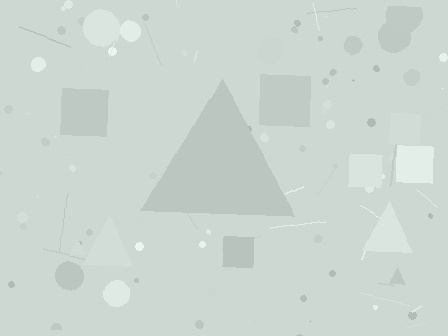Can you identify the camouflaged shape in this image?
The camouflaged shape is a triangle.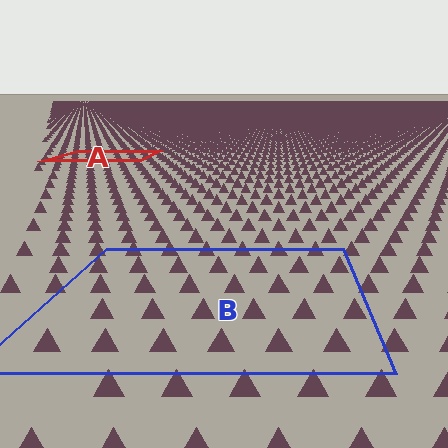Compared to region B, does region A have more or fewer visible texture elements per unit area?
Region A has more texture elements per unit area — they are packed more densely because it is farther away.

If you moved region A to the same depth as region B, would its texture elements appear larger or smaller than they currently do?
They would appear larger. At a closer depth, the same texture elements are projected at a bigger on-screen size.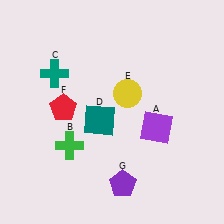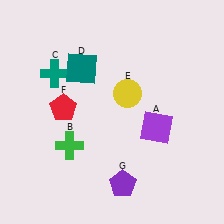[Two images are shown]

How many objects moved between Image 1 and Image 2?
1 object moved between the two images.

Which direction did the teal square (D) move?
The teal square (D) moved up.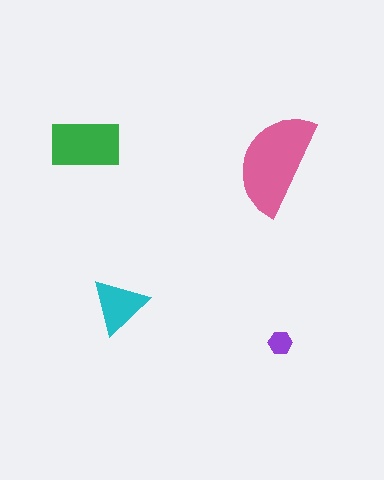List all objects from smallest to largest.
The purple hexagon, the cyan triangle, the green rectangle, the pink semicircle.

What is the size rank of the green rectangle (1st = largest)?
2nd.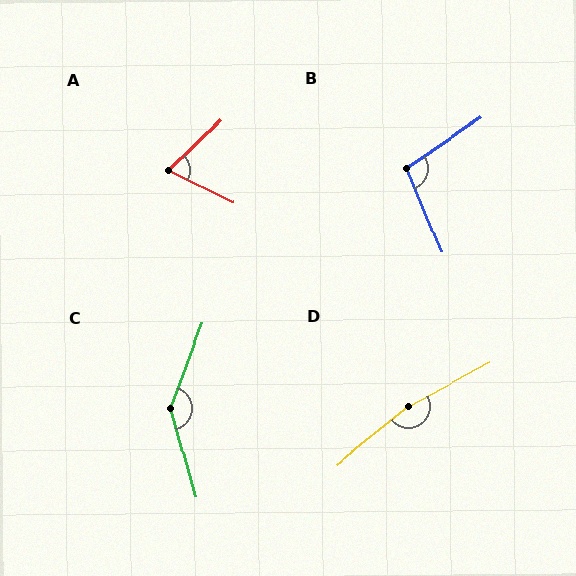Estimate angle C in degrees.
Approximately 144 degrees.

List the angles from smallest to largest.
A (70°), B (102°), C (144°), D (169°).